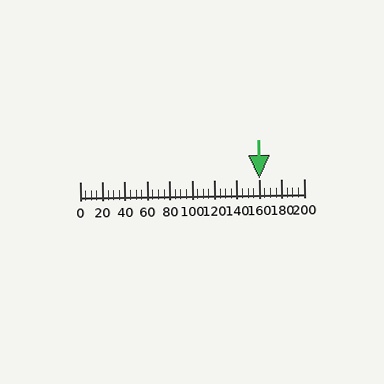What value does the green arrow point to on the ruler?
The green arrow points to approximately 160.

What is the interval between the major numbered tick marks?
The major tick marks are spaced 20 units apart.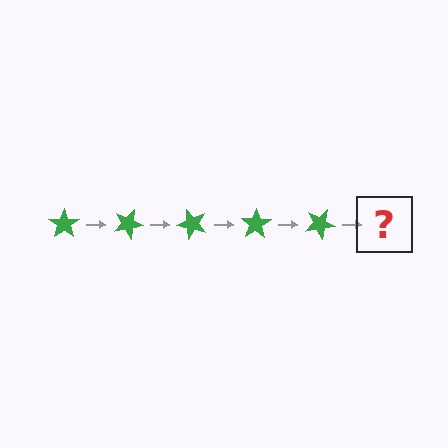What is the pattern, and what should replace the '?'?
The pattern is that the star rotates 25 degrees each step. The '?' should be a green star rotated 125 degrees.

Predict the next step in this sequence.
The next step is a green star rotated 125 degrees.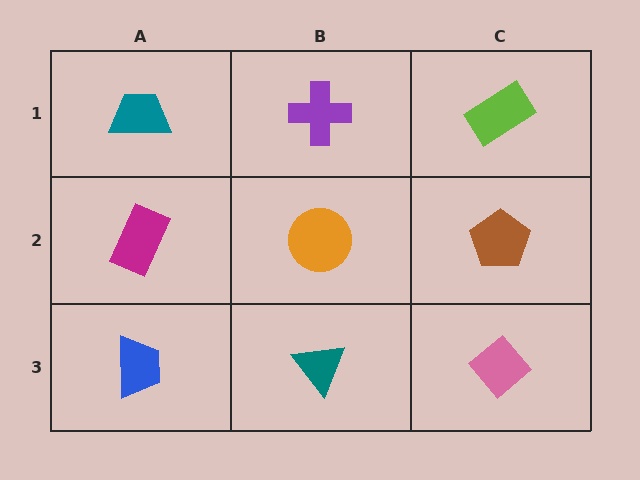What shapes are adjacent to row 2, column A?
A teal trapezoid (row 1, column A), a blue trapezoid (row 3, column A), an orange circle (row 2, column B).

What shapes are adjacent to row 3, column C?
A brown pentagon (row 2, column C), a teal triangle (row 3, column B).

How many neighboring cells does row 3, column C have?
2.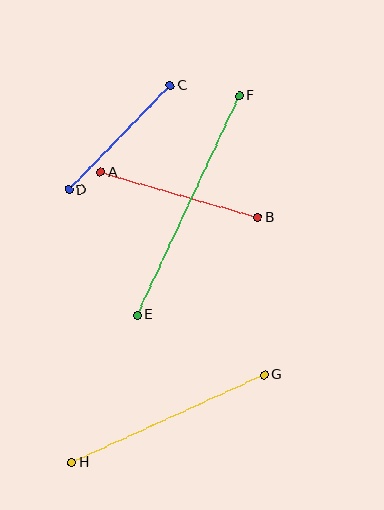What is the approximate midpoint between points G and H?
The midpoint is at approximately (168, 419) pixels.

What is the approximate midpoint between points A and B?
The midpoint is at approximately (179, 195) pixels.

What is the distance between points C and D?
The distance is approximately 146 pixels.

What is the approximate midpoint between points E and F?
The midpoint is at approximately (188, 205) pixels.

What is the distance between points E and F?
The distance is approximately 242 pixels.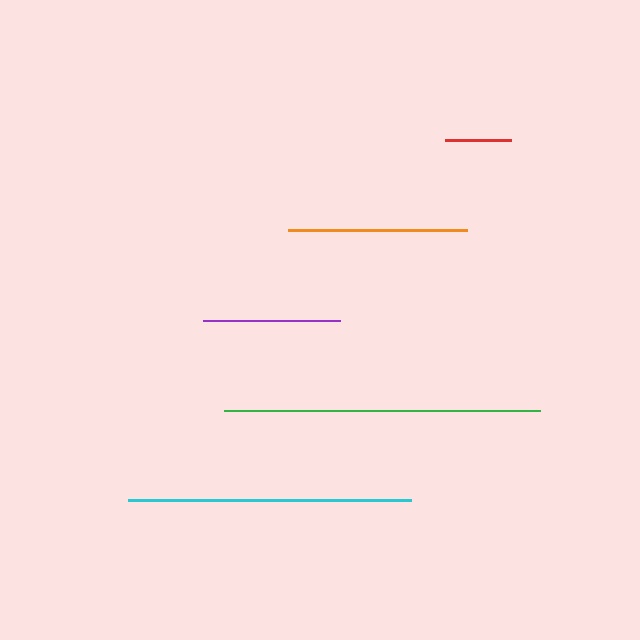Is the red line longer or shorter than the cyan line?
The cyan line is longer than the red line.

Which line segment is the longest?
The green line is the longest at approximately 316 pixels.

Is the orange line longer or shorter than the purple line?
The orange line is longer than the purple line.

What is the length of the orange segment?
The orange segment is approximately 179 pixels long.